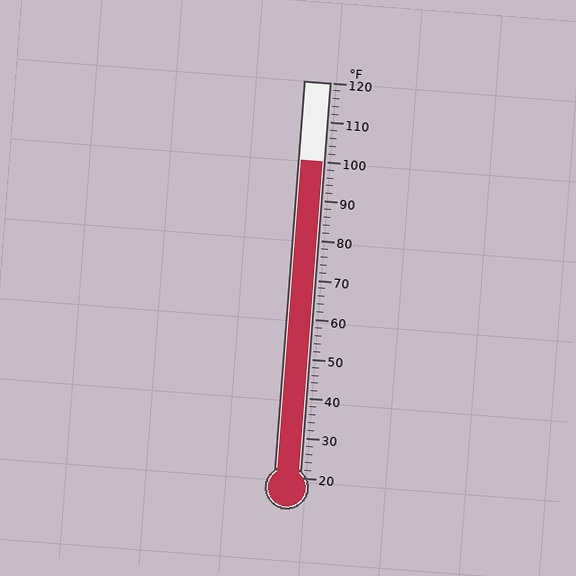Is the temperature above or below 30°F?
The temperature is above 30°F.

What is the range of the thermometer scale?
The thermometer scale ranges from 20°F to 120°F.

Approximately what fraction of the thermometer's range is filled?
The thermometer is filled to approximately 80% of its range.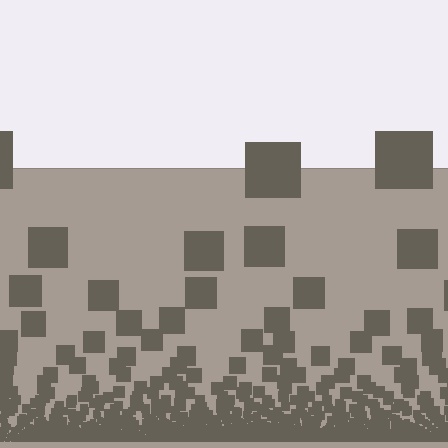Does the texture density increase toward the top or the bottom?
Density increases toward the bottom.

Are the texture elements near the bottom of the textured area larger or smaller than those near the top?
Smaller. The gradient is inverted — elements near the bottom are smaller and denser.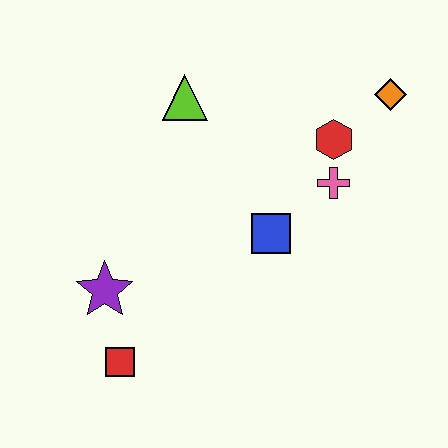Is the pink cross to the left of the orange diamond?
Yes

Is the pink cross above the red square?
Yes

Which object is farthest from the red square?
The orange diamond is farthest from the red square.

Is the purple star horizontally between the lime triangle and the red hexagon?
No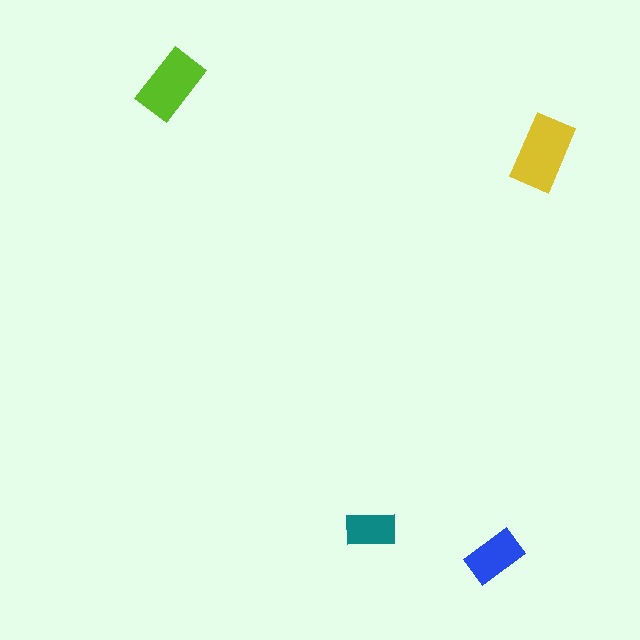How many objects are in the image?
There are 4 objects in the image.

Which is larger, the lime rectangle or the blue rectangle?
The lime one.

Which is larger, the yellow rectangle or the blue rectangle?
The yellow one.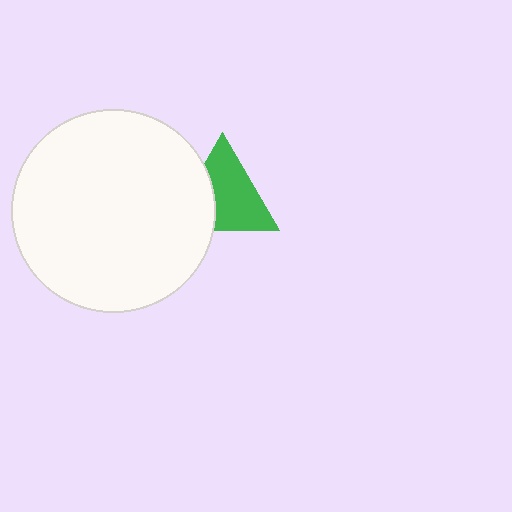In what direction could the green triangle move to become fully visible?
The green triangle could move right. That would shift it out from behind the white circle entirely.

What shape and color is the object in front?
The object in front is a white circle.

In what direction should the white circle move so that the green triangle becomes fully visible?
The white circle should move left. That is the shortest direction to clear the overlap and leave the green triangle fully visible.